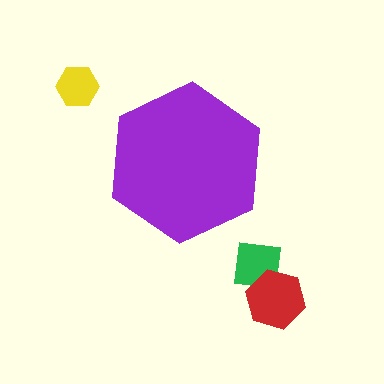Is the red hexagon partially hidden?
No, the red hexagon is fully visible.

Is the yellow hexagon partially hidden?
No, the yellow hexagon is fully visible.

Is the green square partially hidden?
No, the green square is fully visible.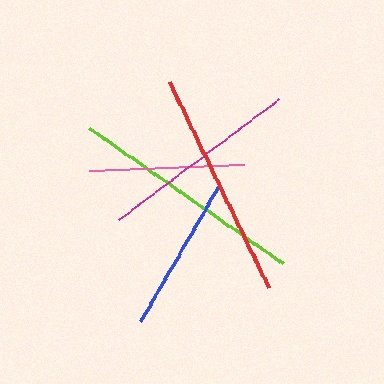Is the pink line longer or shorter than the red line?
The red line is longer than the pink line.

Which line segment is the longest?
The lime line is the longest at approximately 236 pixels.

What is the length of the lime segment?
The lime segment is approximately 236 pixels long.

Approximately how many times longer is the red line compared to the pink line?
The red line is approximately 1.5 times the length of the pink line.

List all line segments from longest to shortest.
From longest to shortest: lime, red, magenta, blue, pink.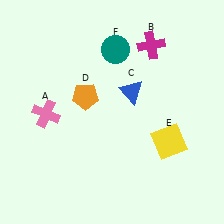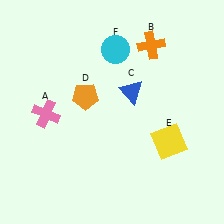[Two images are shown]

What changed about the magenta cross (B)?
In Image 1, B is magenta. In Image 2, it changed to orange.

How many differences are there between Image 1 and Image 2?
There are 2 differences between the two images.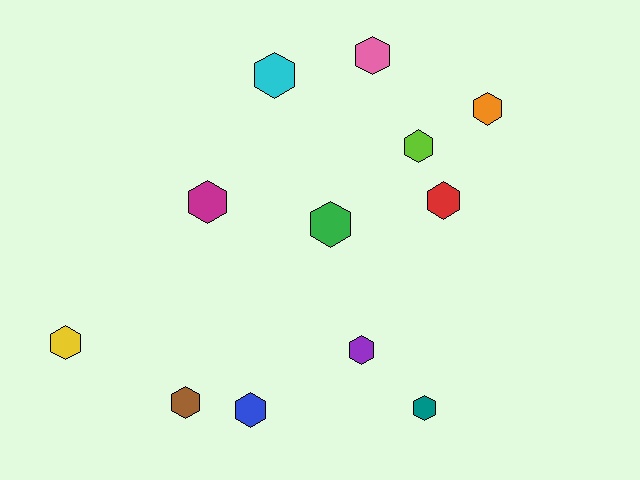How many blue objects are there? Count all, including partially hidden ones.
There is 1 blue object.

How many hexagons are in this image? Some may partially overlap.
There are 12 hexagons.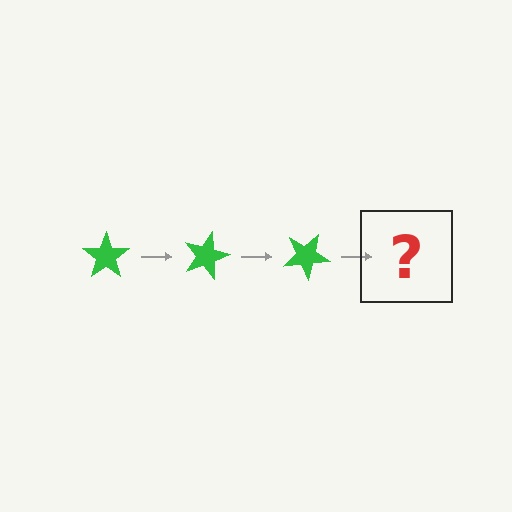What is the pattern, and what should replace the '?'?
The pattern is that the star rotates 15 degrees each step. The '?' should be a green star rotated 45 degrees.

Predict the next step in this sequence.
The next step is a green star rotated 45 degrees.